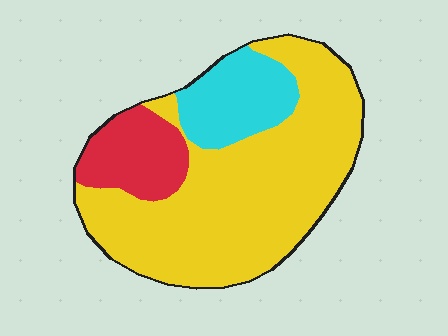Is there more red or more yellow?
Yellow.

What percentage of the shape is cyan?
Cyan takes up about one sixth (1/6) of the shape.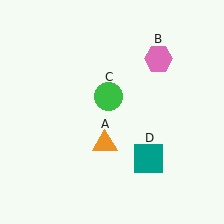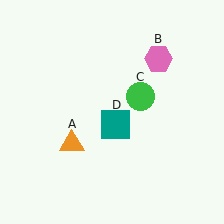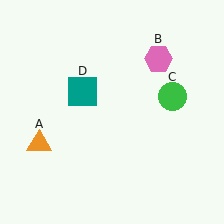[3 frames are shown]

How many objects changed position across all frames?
3 objects changed position: orange triangle (object A), green circle (object C), teal square (object D).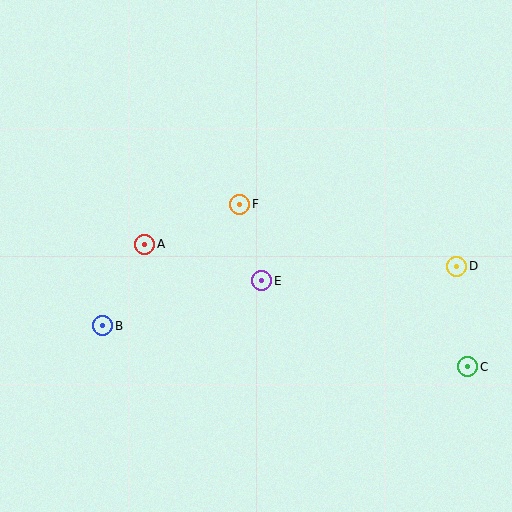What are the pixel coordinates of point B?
Point B is at (103, 326).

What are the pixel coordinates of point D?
Point D is at (457, 266).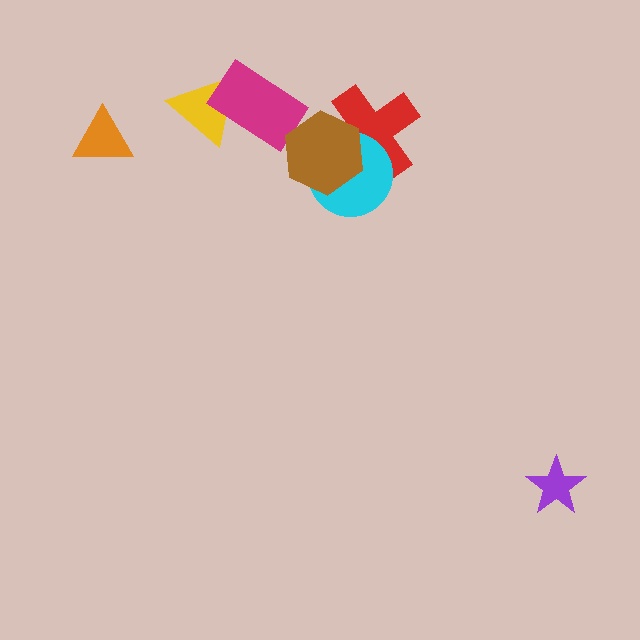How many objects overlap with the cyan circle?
2 objects overlap with the cyan circle.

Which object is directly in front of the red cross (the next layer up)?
The cyan circle is directly in front of the red cross.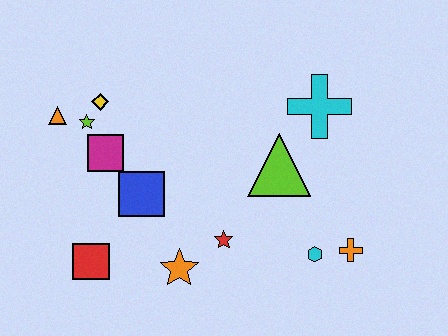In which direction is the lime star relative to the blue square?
The lime star is above the blue square.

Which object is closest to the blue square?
The magenta square is closest to the blue square.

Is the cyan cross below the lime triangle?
No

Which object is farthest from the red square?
The cyan cross is farthest from the red square.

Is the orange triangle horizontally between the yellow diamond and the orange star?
No